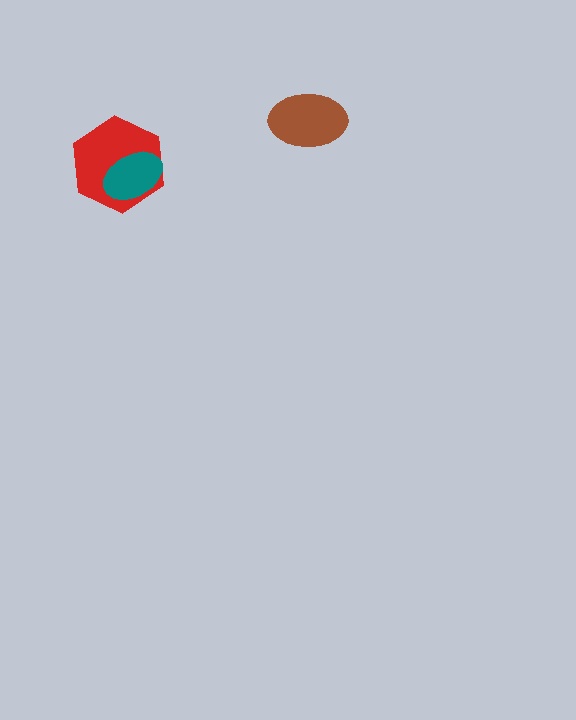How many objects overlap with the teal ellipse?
1 object overlaps with the teal ellipse.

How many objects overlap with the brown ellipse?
0 objects overlap with the brown ellipse.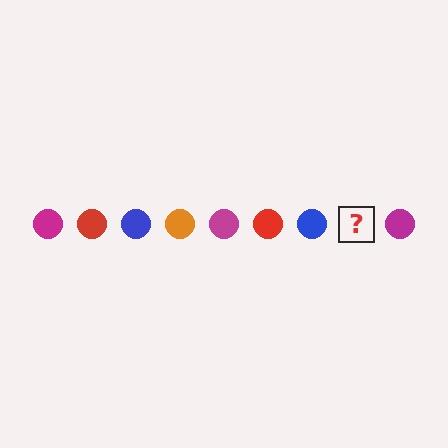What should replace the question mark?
The question mark should be replaced with an orange circle.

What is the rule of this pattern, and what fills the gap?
The rule is that the pattern cycles through magenta, red, blue, orange circles. The gap should be filled with an orange circle.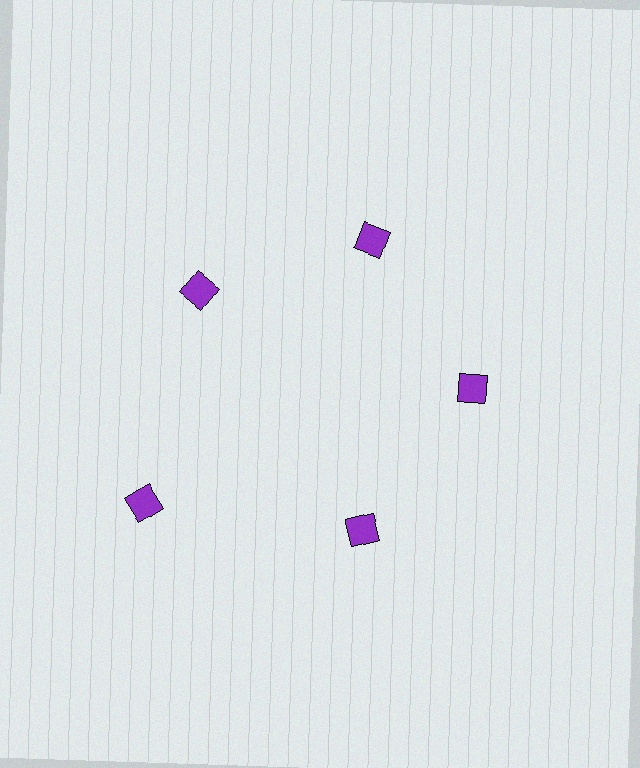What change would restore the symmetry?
The symmetry would be restored by moving it inward, back onto the ring so that all 5 diamonds sit at equal angles and equal distance from the center.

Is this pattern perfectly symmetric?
No. The 5 purple diamonds are arranged in a ring, but one element near the 8 o'clock position is pushed outward from the center, breaking the 5-fold rotational symmetry.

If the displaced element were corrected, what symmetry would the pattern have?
It would have 5-fold rotational symmetry — the pattern would map onto itself every 72 degrees.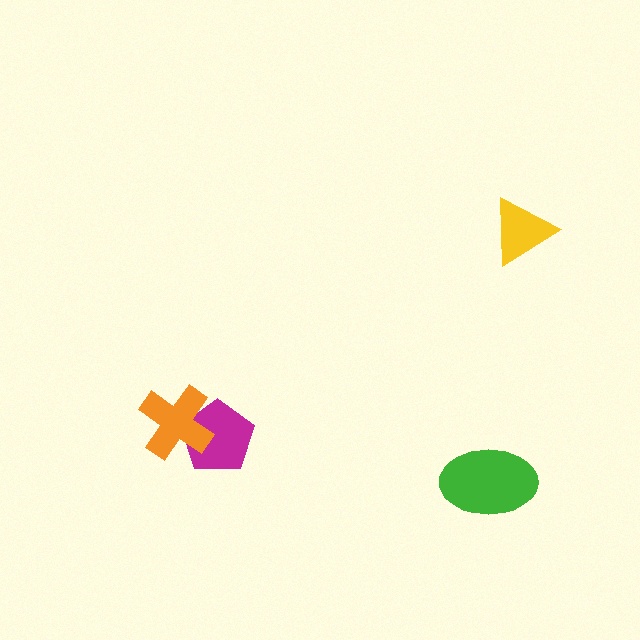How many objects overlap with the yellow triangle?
0 objects overlap with the yellow triangle.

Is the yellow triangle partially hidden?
No, no other shape covers it.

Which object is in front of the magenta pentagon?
The orange cross is in front of the magenta pentagon.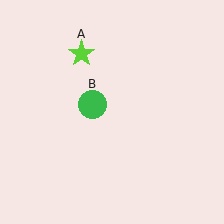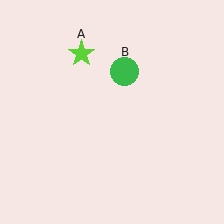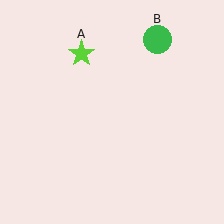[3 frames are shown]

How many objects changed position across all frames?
1 object changed position: green circle (object B).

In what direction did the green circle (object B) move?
The green circle (object B) moved up and to the right.